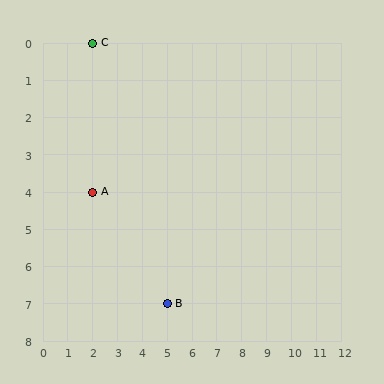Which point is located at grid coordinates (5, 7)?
Point B is at (5, 7).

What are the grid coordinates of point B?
Point B is at grid coordinates (5, 7).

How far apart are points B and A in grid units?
Points B and A are 3 columns and 3 rows apart (about 4.2 grid units diagonally).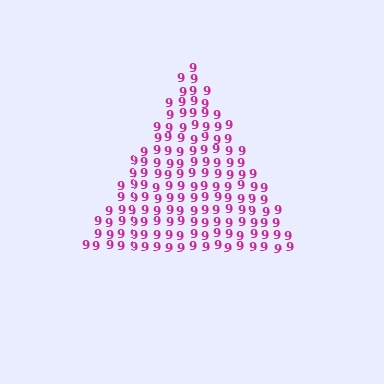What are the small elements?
The small elements are digit 9's.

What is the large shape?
The large shape is a triangle.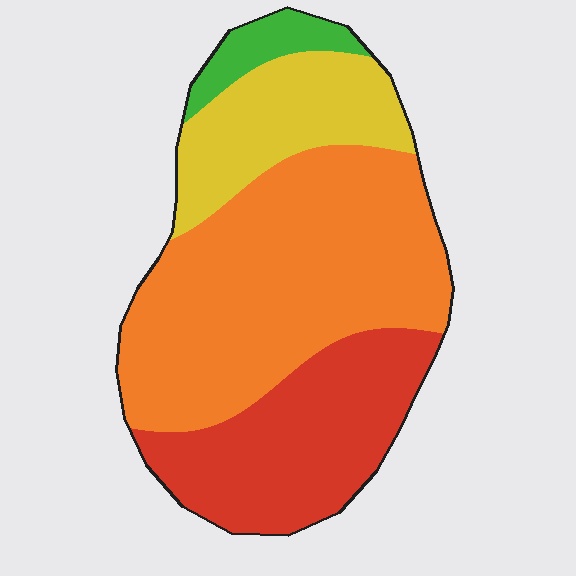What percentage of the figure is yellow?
Yellow covers 18% of the figure.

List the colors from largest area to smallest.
From largest to smallest: orange, red, yellow, green.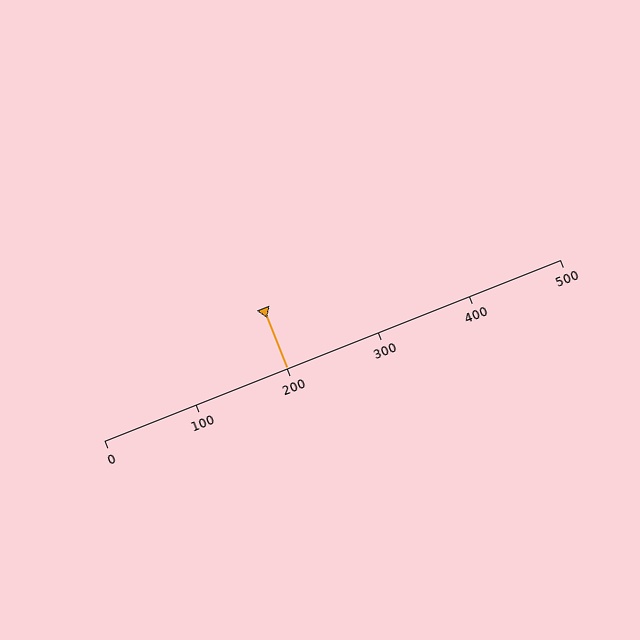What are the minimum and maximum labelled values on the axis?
The axis runs from 0 to 500.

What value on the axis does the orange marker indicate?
The marker indicates approximately 200.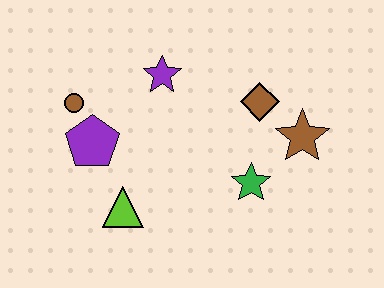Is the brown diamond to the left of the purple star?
No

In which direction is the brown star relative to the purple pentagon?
The brown star is to the right of the purple pentagon.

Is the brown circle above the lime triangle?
Yes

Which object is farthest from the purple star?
The brown star is farthest from the purple star.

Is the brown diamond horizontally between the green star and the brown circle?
No